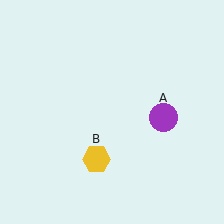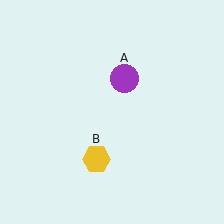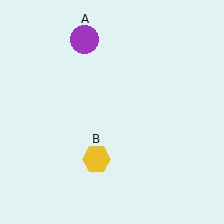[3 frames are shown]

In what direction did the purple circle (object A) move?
The purple circle (object A) moved up and to the left.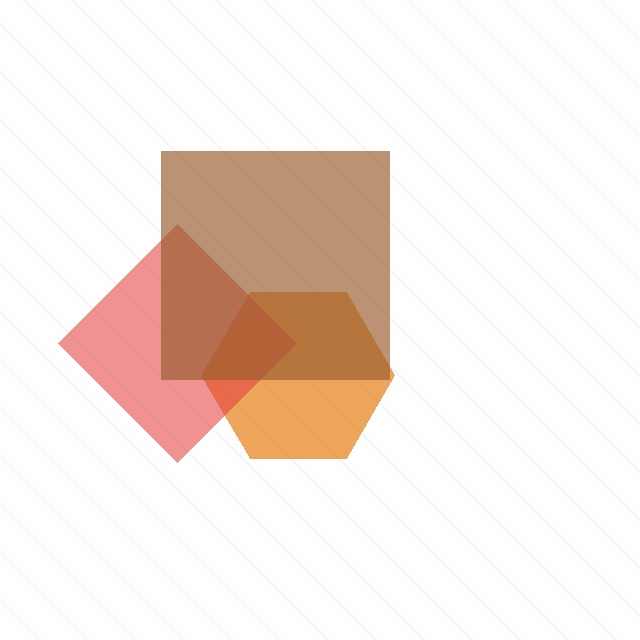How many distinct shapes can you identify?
There are 3 distinct shapes: an orange hexagon, a red diamond, a brown square.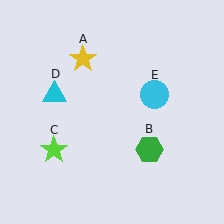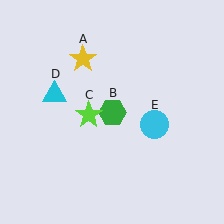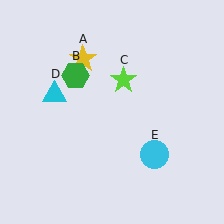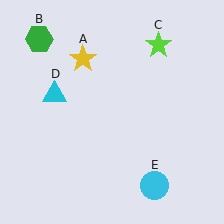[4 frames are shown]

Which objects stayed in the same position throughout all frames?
Yellow star (object A) and cyan triangle (object D) remained stationary.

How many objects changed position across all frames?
3 objects changed position: green hexagon (object B), lime star (object C), cyan circle (object E).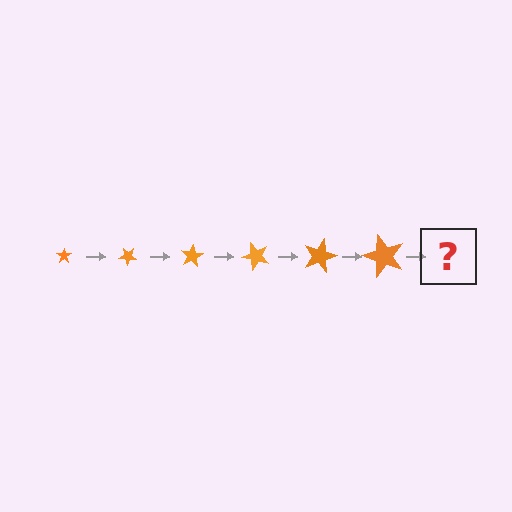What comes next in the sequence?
The next element should be a star, larger than the previous one and rotated 240 degrees from the start.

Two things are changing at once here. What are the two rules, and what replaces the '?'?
The two rules are that the star grows larger each step and it rotates 40 degrees each step. The '?' should be a star, larger than the previous one and rotated 240 degrees from the start.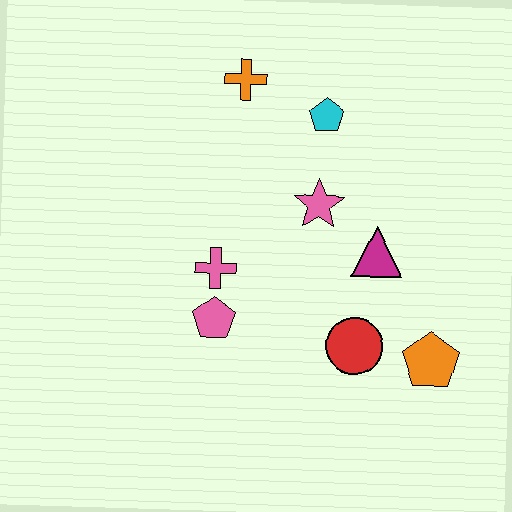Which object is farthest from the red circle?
The orange cross is farthest from the red circle.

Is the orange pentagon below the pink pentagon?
Yes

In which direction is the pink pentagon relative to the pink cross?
The pink pentagon is below the pink cross.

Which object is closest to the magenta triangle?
The pink star is closest to the magenta triangle.